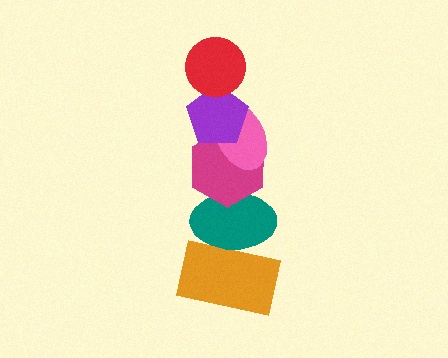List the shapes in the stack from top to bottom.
From top to bottom: the red circle, the purple pentagon, the pink ellipse, the magenta hexagon, the teal ellipse, the orange rectangle.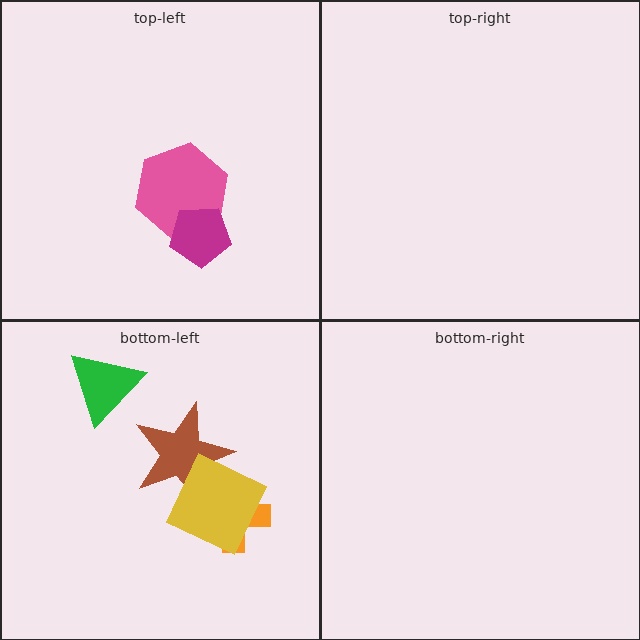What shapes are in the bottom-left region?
The green triangle, the brown star, the orange cross, the yellow diamond.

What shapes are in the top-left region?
The pink hexagon, the magenta pentagon.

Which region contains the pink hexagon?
The top-left region.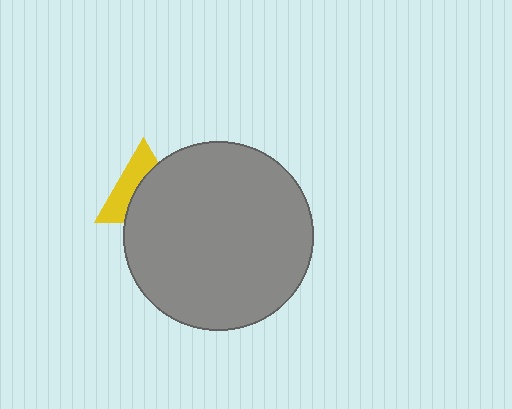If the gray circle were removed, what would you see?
You would see the complete yellow triangle.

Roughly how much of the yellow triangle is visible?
A small part of it is visible (roughly 44%).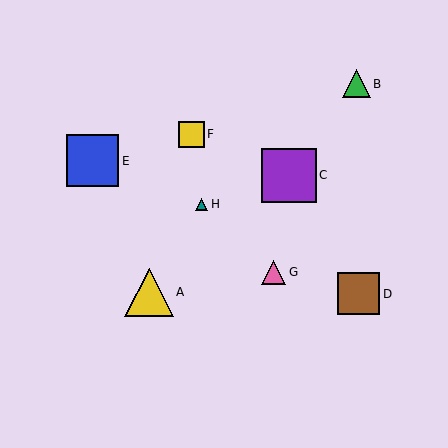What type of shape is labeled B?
Shape B is a green triangle.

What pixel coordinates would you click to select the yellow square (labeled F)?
Click at (191, 134) to select the yellow square F.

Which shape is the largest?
The purple square (labeled C) is the largest.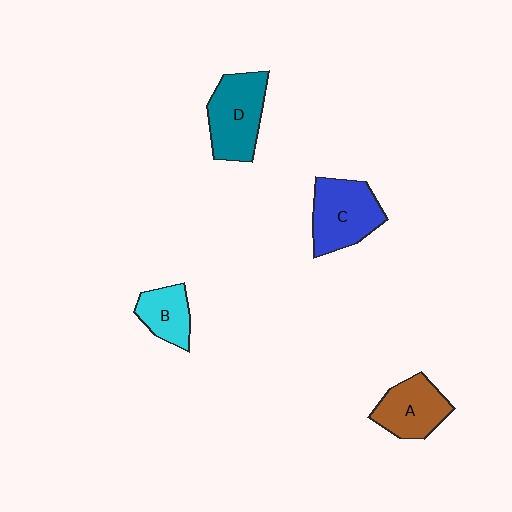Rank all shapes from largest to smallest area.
From largest to smallest: C (blue), D (teal), A (brown), B (cyan).